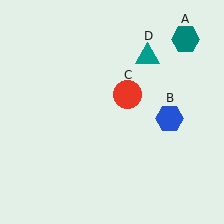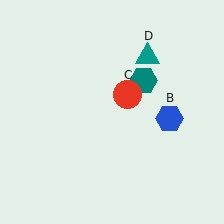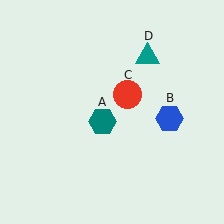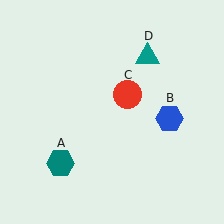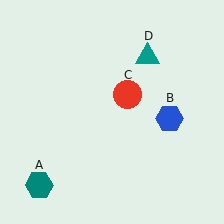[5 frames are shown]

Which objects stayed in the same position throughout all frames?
Blue hexagon (object B) and red circle (object C) and teal triangle (object D) remained stationary.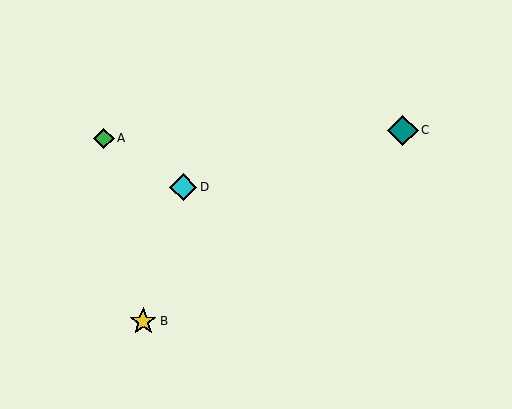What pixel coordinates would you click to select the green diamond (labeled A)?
Click at (104, 138) to select the green diamond A.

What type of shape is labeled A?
Shape A is a green diamond.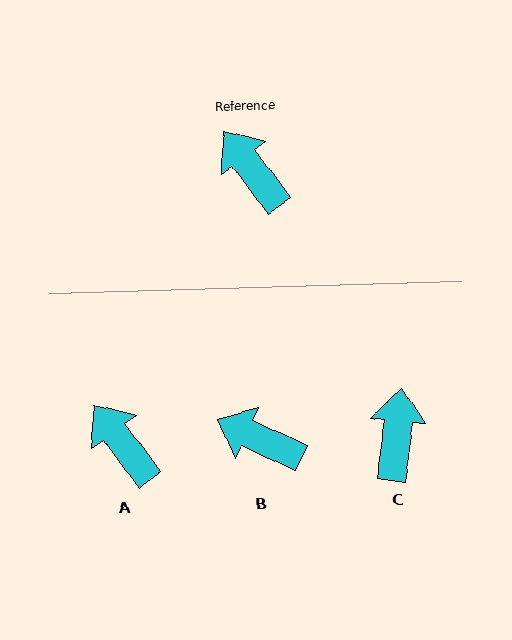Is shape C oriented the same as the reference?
No, it is off by about 43 degrees.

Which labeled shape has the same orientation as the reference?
A.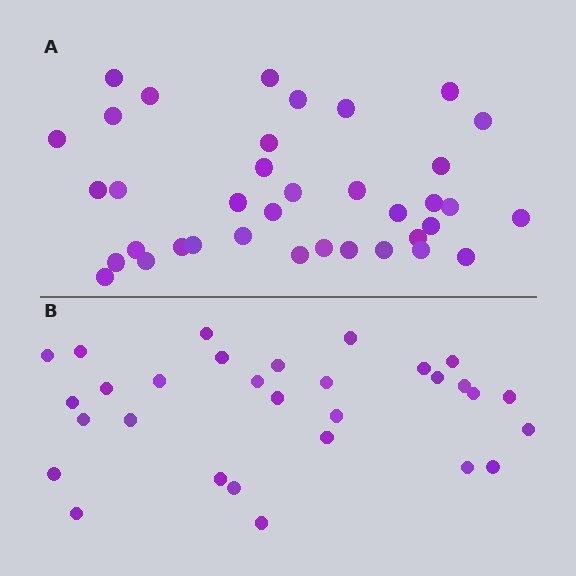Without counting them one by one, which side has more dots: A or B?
Region A (the top region) has more dots.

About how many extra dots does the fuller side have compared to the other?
Region A has roughly 8 or so more dots than region B.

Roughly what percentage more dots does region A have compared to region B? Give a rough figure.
About 25% more.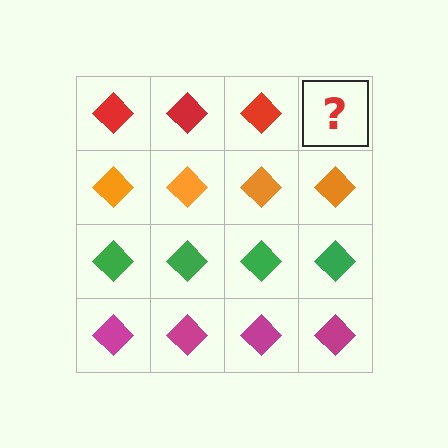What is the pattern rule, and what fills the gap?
The rule is that each row has a consistent color. The gap should be filled with a red diamond.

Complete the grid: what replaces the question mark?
The question mark should be replaced with a red diamond.